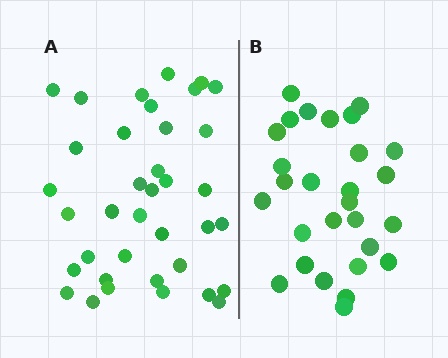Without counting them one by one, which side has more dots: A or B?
Region A (the left region) has more dots.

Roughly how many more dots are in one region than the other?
Region A has roughly 8 or so more dots than region B.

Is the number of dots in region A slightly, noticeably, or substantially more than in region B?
Region A has noticeably more, but not dramatically so. The ratio is roughly 1.3 to 1.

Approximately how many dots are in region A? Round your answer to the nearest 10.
About 40 dots. (The exact count is 37, which rounds to 40.)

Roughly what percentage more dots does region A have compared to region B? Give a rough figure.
About 30% more.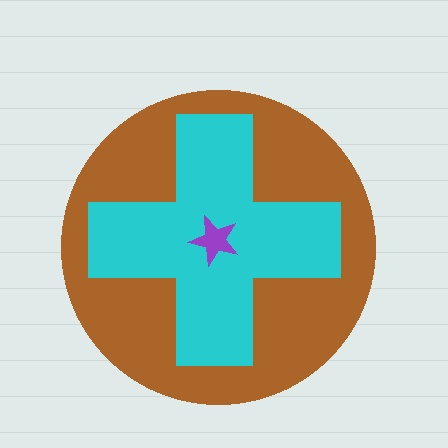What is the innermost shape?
The purple star.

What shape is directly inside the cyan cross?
The purple star.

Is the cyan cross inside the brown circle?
Yes.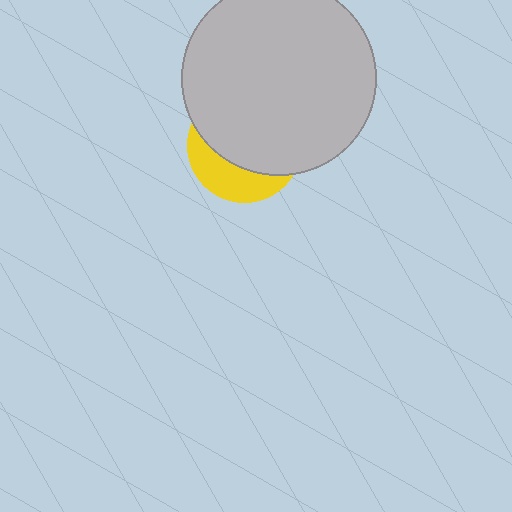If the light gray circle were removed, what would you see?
You would see the complete yellow circle.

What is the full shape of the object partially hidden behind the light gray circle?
The partially hidden object is a yellow circle.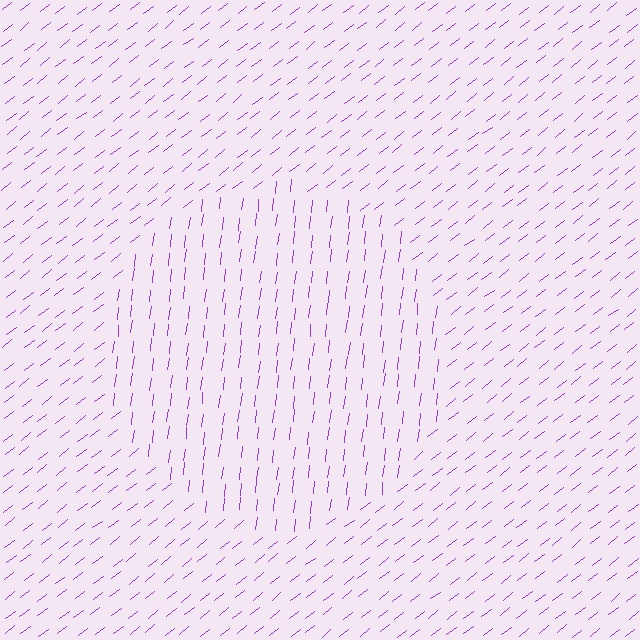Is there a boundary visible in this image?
Yes, there is a texture boundary formed by a change in line orientation.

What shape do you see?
I see a circle.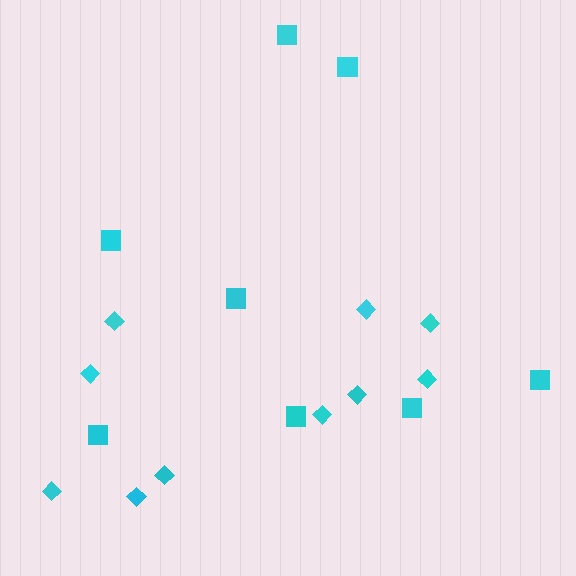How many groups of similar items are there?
There are 2 groups: one group of diamonds (10) and one group of squares (8).